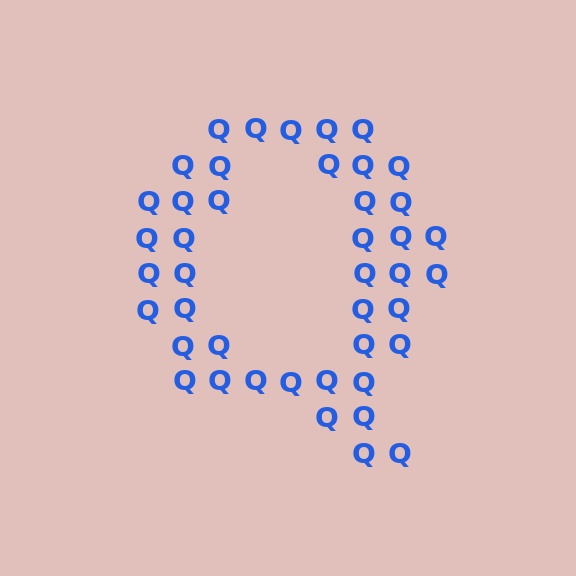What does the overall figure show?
The overall figure shows the letter Q.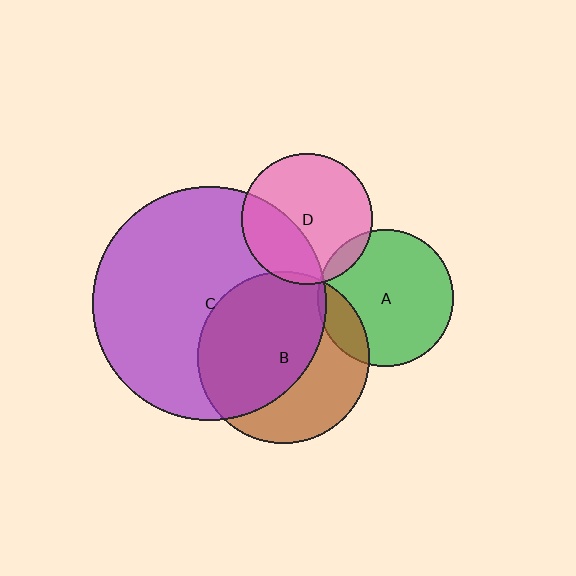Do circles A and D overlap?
Yes.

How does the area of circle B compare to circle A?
Approximately 1.6 times.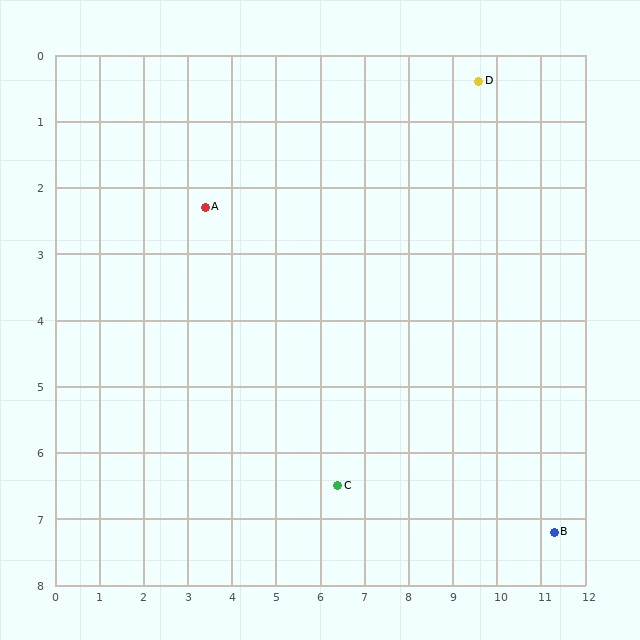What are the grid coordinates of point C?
Point C is at approximately (6.4, 6.5).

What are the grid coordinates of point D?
Point D is at approximately (9.6, 0.4).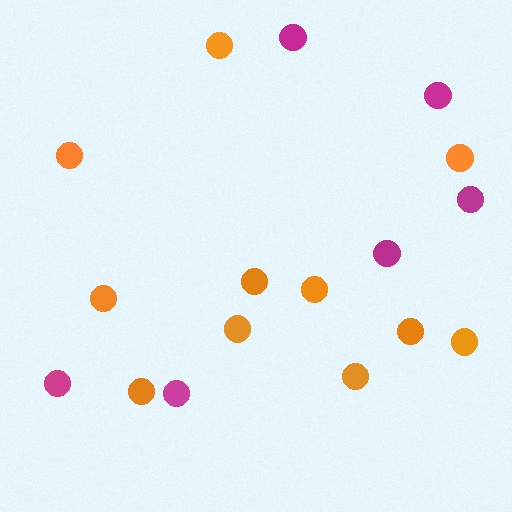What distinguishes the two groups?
There are 2 groups: one group of orange circles (11) and one group of magenta circles (6).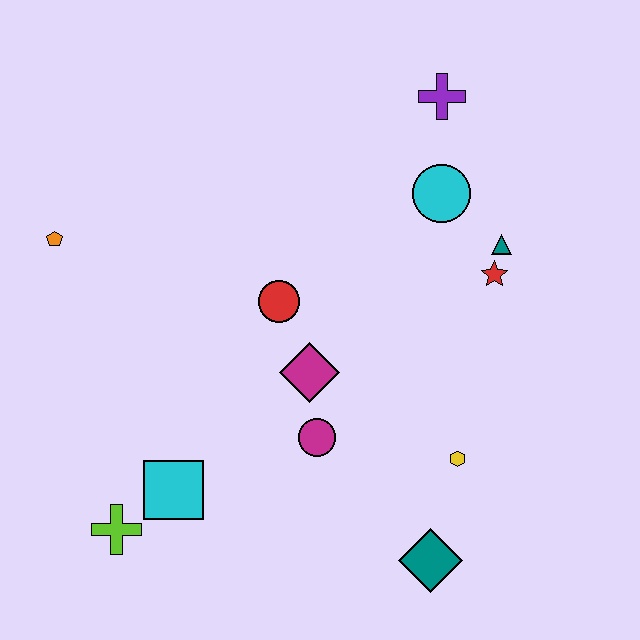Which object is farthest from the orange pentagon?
The teal diamond is farthest from the orange pentagon.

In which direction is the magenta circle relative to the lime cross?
The magenta circle is to the right of the lime cross.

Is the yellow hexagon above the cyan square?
Yes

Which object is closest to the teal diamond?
The yellow hexagon is closest to the teal diamond.